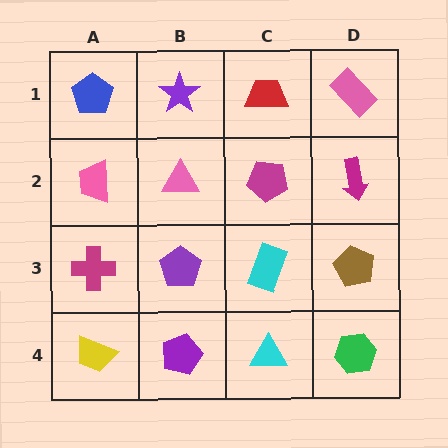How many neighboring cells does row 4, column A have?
2.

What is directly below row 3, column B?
A purple pentagon.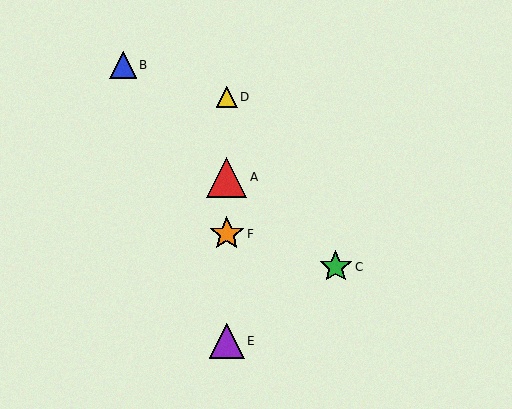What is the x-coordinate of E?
Object E is at x≈227.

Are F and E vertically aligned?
Yes, both are at x≈227.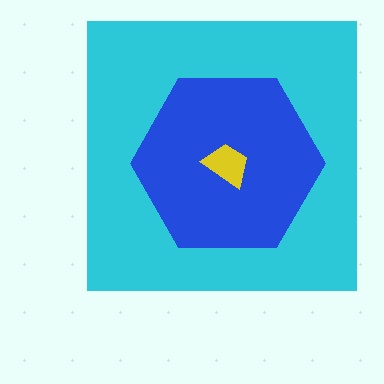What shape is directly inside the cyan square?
The blue hexagon.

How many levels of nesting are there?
3.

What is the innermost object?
The yellow trapezoid.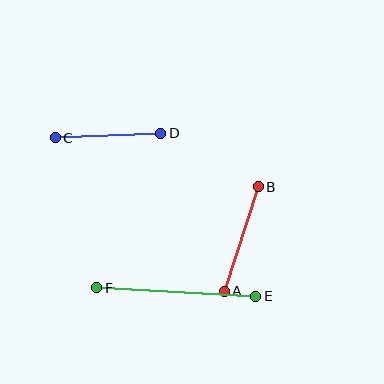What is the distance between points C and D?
The distance is approximately 105 pixels.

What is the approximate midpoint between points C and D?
The midpoint is at approximately (108, 135) pixels.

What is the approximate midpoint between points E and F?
The midpoint is at approximately (176, 292) pixels.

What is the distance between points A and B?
The distance is approximately 110 pixels.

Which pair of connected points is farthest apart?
Points E and F are farthest apart.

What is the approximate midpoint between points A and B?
The midpoint is at approximately (241, 239) pixels.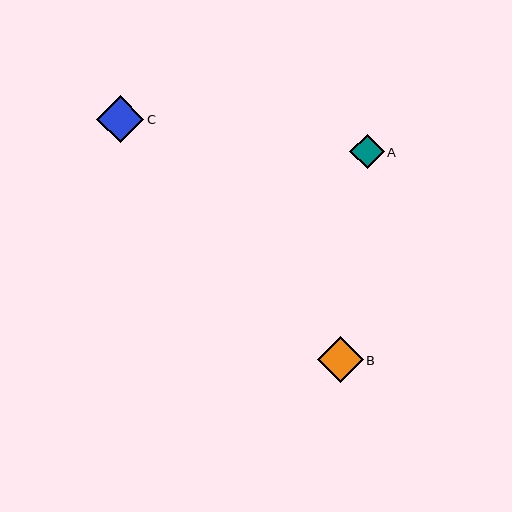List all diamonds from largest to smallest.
From largest to smallest: C, B, A.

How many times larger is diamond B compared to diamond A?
Diamond B is approximately 1.3 times the size of diamond A.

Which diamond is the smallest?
Diamond A is the smallest with a size of approximately 34 pixels.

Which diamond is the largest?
Diamond C is the largest with a size of approximately 47 pixels.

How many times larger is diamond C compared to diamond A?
Diamond C is approximately 1.4 times the size of diamond A.